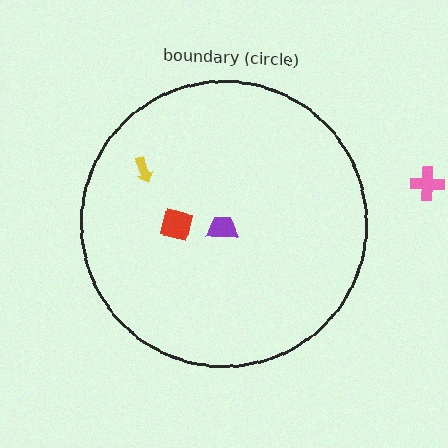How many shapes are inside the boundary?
3 inside, 1 outside.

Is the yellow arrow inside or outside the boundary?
Inside.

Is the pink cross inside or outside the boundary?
Outside.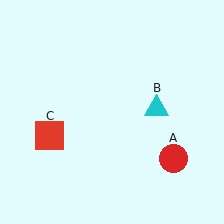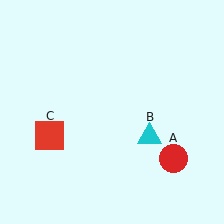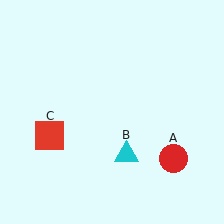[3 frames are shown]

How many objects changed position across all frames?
1 object changed position: cyan triangle (object B).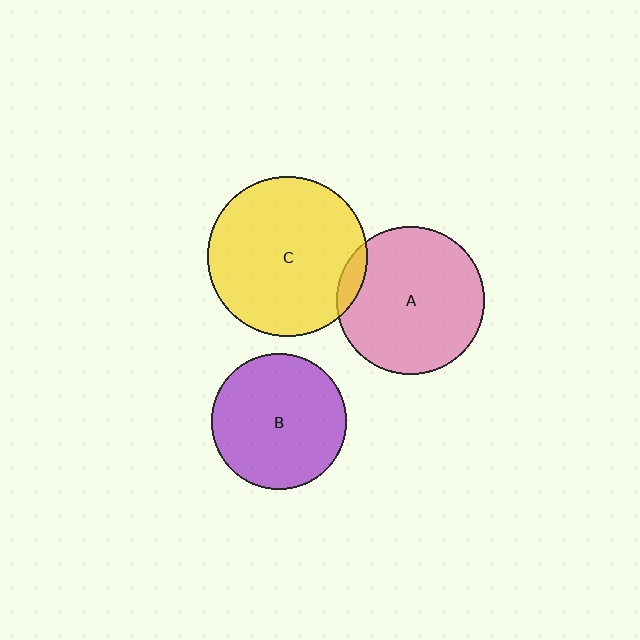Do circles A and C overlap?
Yes.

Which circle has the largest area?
Circle C (yellow).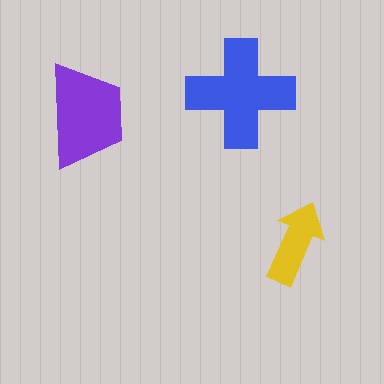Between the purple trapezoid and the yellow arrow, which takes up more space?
The purple trapezoid.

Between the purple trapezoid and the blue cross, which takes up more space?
The blue cross.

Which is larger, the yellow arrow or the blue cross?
The blue cross.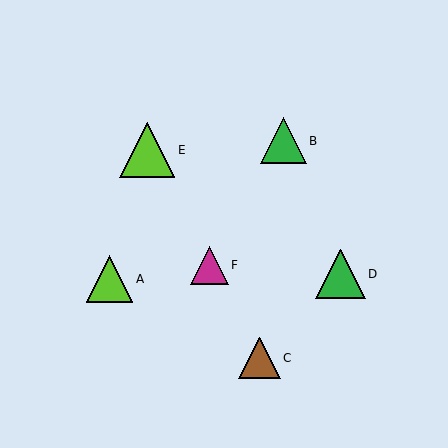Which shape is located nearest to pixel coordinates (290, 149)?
The green triangle (labeled B) at (283, 141) is nearest to that location.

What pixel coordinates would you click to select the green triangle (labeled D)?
Click at (340, 274) to select the green triangle D.